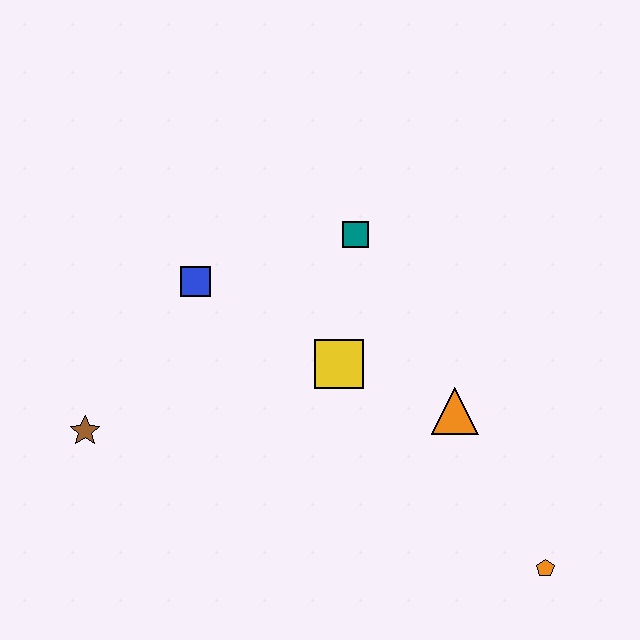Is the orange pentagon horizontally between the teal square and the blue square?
No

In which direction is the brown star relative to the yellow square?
The brown star is to the left of the yellow square.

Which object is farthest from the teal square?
The orange pentagon is farthest from the teal square.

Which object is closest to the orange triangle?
The yellow square is closest to the orange triangle.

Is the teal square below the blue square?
No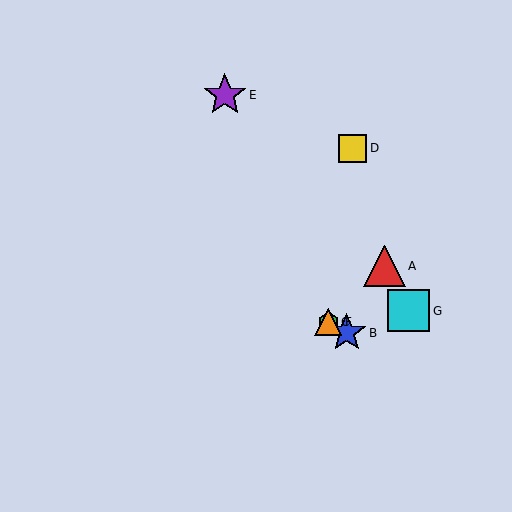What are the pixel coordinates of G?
Object G is at (408, 311).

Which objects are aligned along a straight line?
Objects B, C, F are aligned along a straight line.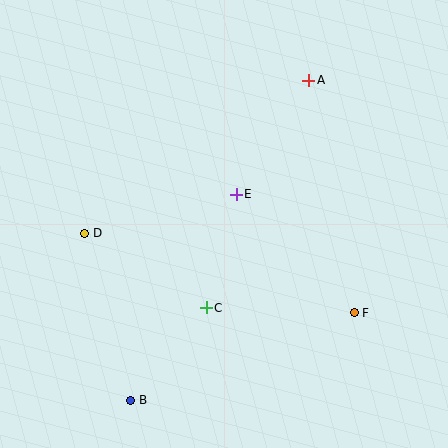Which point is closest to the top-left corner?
Point D is closest to the top-left corner.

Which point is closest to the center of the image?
Point E at (236, 194) is closest to the center.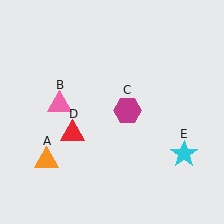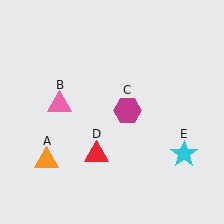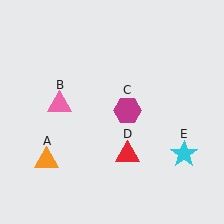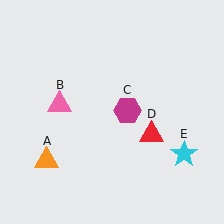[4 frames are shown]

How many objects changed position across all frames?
1 object changed position: red triangle (object D).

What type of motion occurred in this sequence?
The red triangle (object D) rotated counterclockwise around the center of the scene.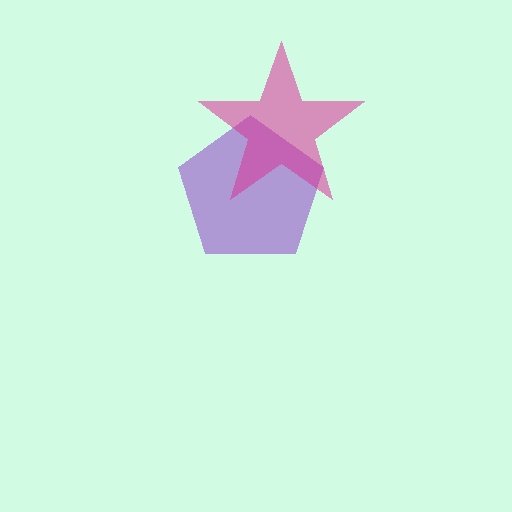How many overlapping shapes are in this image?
There are 2 overlapping shapes in the image.